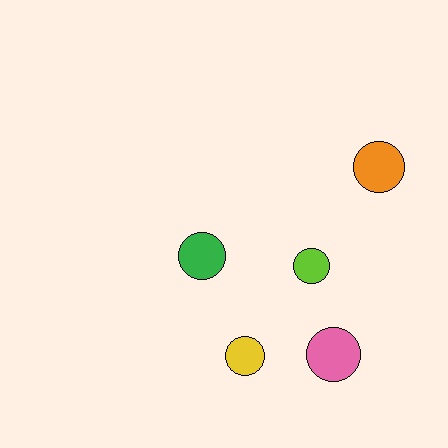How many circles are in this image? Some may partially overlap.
There are 5 circles.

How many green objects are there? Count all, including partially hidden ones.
There is 1 green object.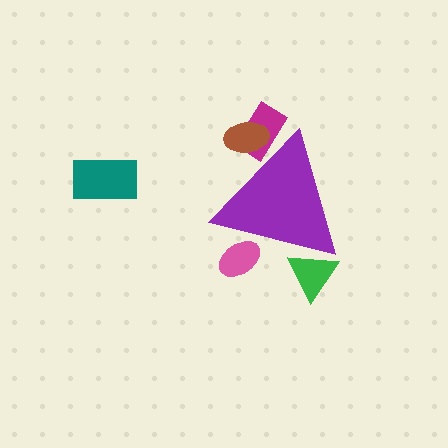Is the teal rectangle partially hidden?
No, the teal rectangle is fully visible.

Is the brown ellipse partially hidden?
Yes, the brown ellipse is partially hidden behind the purple triangle.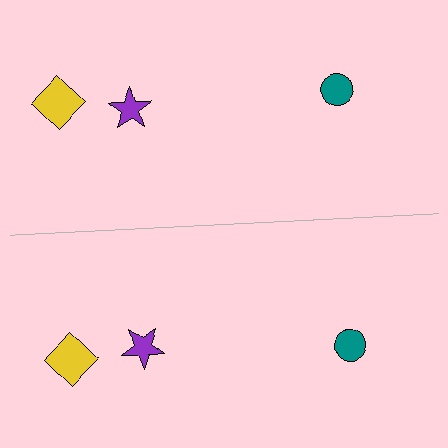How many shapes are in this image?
There are 6 shapes in this image.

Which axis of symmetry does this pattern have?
The pattern has a horizontal axis of symmetry running through the center of the image.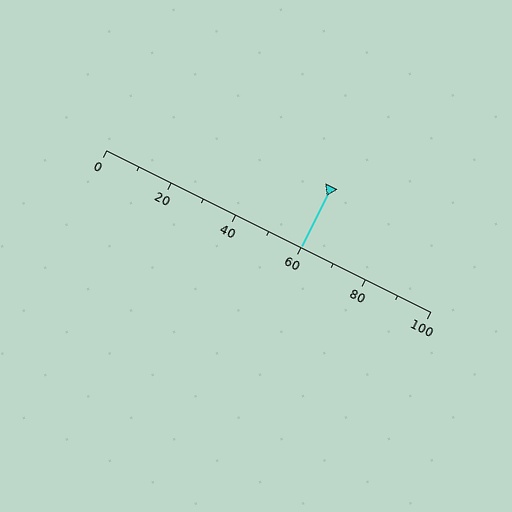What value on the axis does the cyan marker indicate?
The marker indicates approximately 60.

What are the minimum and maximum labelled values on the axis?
The axis runs from 0 to 100.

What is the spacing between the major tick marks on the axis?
The major ticks are spaced 20 apart.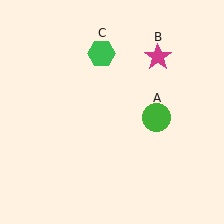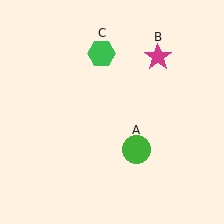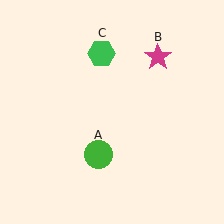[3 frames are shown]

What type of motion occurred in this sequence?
The green circle (object A) rotated clockwise around the center of the scene.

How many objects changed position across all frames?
1 object changed position: green circle (object A).